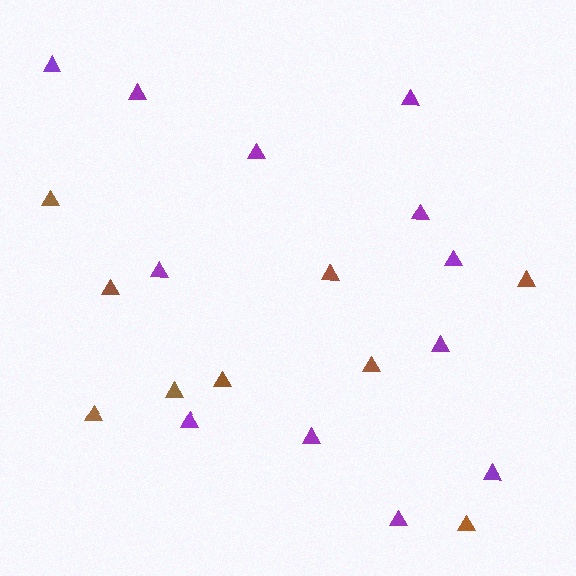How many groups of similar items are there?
There are 2 groups: one group of brown triangles (9) and one group of purple triangles (12).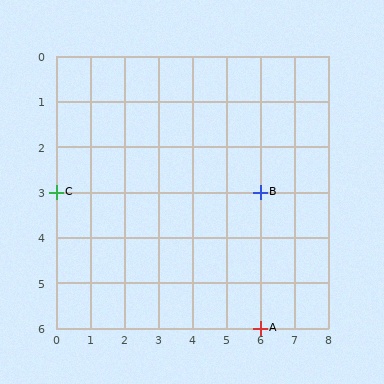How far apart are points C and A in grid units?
Points C and A are 6 columns and 3 rows apart (about 6.7 grid units diagonally).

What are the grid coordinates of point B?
Point B is at grid coordinates (6, 3).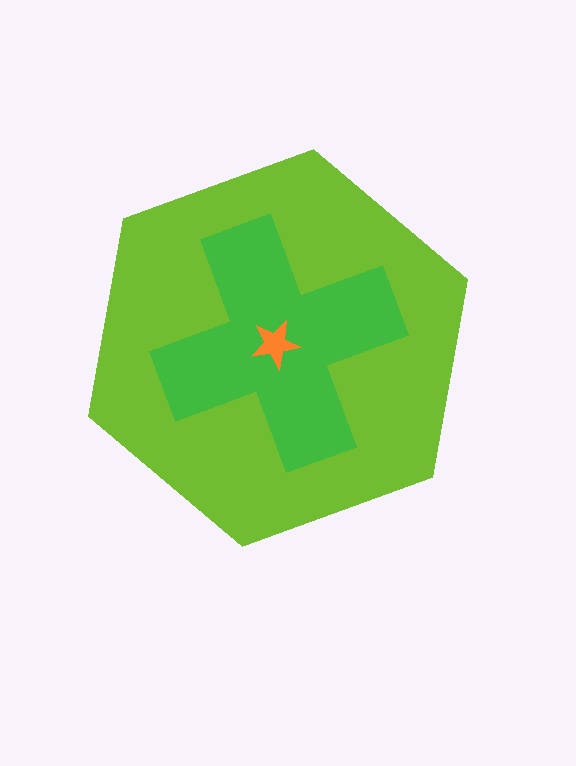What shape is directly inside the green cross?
The orange star.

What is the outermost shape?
The lime hexagon.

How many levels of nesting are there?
3.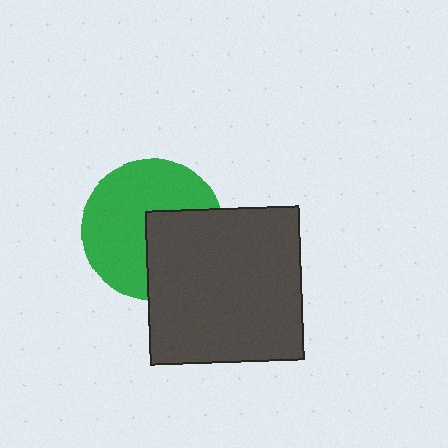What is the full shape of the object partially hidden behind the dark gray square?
The partially hidden object is a green circle.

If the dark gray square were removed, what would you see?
You would see the complete green circle.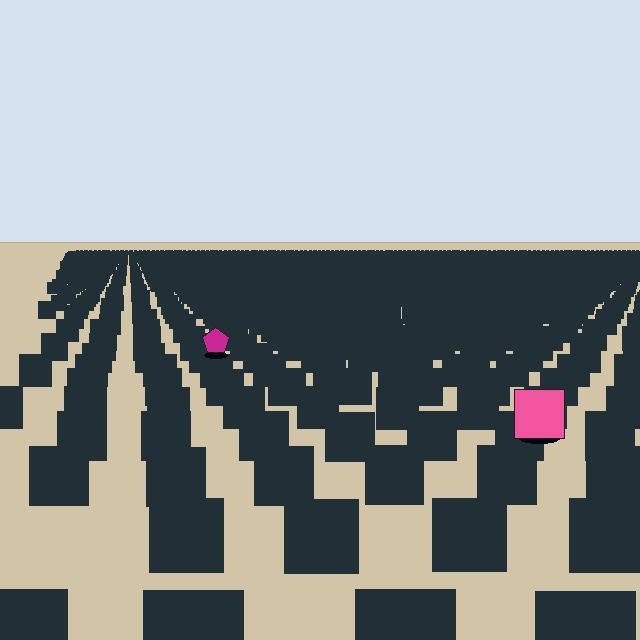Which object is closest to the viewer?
The pink square is closest. The texture marks near it are larger and more spread out.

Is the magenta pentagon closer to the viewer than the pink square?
No. The pink square is closer — you can tell from the texture gradient: the ground texture is coarser near it.